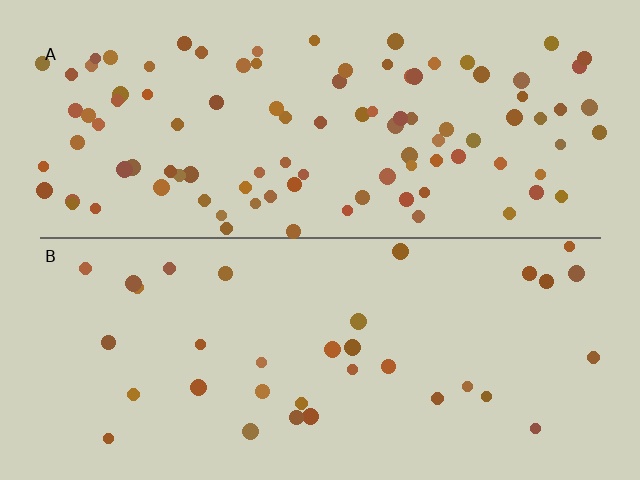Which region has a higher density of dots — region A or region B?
A (the top).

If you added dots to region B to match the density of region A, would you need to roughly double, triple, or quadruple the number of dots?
Approximately triple.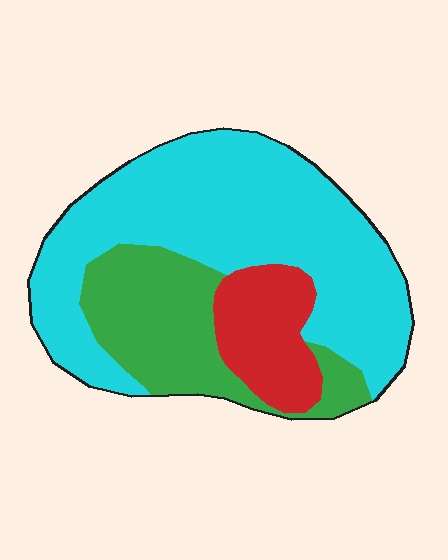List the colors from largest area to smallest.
From largest to smallest: cyan, green, red.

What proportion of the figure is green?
Green takes up about one quarter (1/4) of the figure.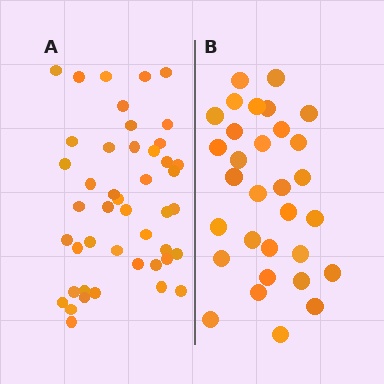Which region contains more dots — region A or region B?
Region A (the left region) has more dots.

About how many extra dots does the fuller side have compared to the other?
Region A has approximately 15 more dots than region B.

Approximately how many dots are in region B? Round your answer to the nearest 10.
About 30 dots. (The exact count is 31, which rounds to 30.)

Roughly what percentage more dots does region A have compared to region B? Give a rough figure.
About 45% more.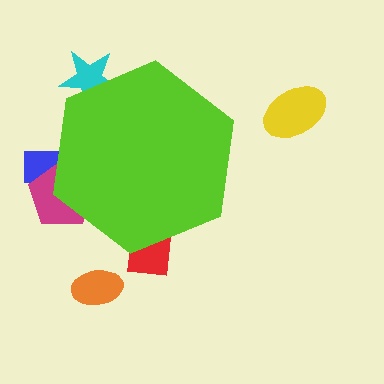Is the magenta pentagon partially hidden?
Yes, the magenta pentagon is partially hidden behind the lime hexagon.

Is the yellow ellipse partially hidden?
No, the yellow ellipse is fully visible.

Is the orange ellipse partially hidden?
No, the orange ellipse is fully visible.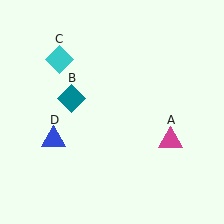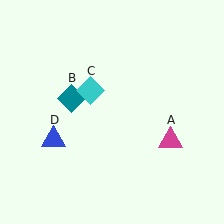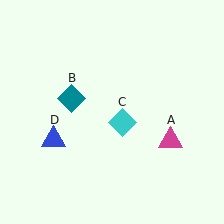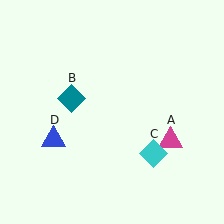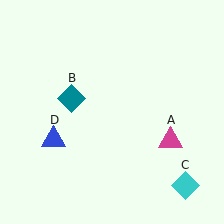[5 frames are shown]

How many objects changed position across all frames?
1 object changed position: cyan diamond (object C).